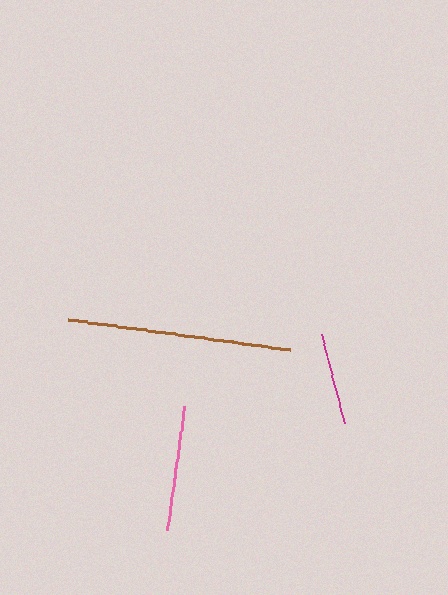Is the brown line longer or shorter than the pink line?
The brown line is longer than the pink line.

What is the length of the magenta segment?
The magenta segment is approximately 92 pixels long.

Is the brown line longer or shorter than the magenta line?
The brown line is longer than the magenta line.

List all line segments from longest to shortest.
From longest to shortest: brown, pink, magenta.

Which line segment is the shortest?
The magenta line is the shortest at approximately 92 pixels.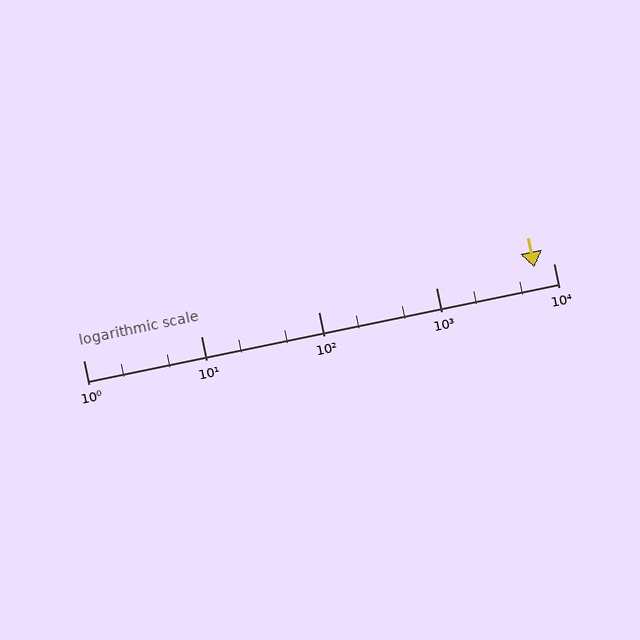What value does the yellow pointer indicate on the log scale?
The pointer indicates approximately 6900.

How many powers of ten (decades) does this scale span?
The scale spans 4 decades, from 1 to 10000.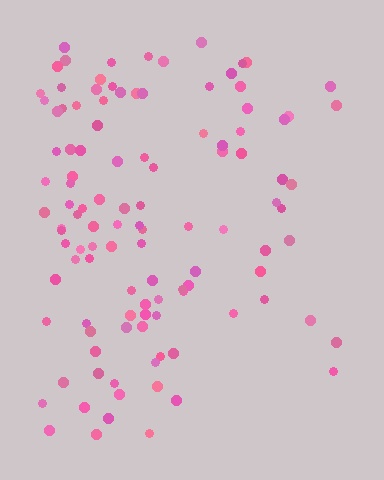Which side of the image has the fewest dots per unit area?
The right.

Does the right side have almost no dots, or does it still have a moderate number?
Still a moderate number, just noticeably fewer than the left.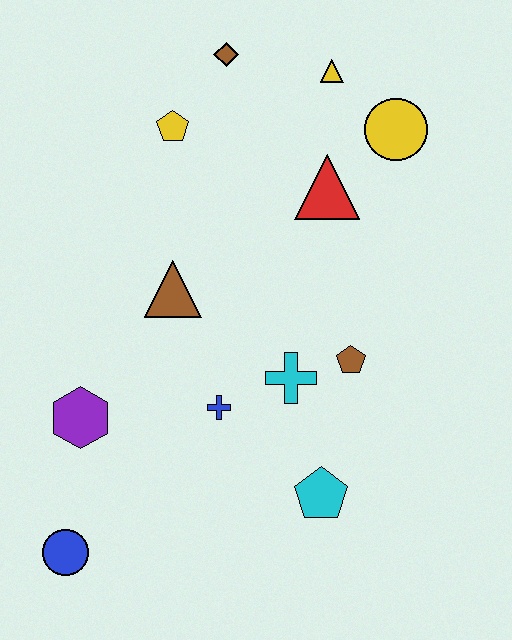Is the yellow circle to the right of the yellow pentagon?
Yes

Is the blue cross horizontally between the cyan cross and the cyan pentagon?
No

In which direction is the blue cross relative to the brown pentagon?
The blue cross is to the left of the brown pentagon.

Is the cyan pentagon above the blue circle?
Yes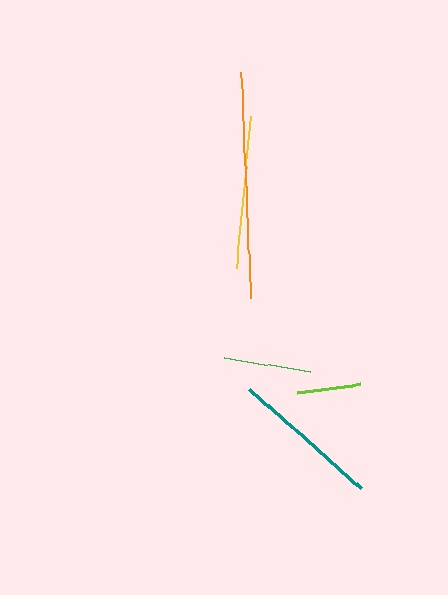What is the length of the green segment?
The green segment is approximately 88 pixels long.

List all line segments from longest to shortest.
From longest to shortest: orange, yellow, teal, green, lime.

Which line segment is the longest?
The orange line is the longest at approximately 226 pixels.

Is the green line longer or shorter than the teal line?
The teal line is longer than the green line.